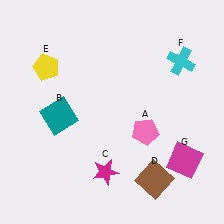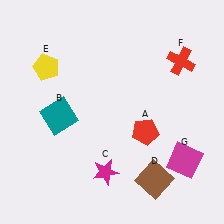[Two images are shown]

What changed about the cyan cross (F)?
In Image 1, F is cyan. In Image 2, it changed to red.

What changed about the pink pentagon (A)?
In Image 1, A is pink. In Image 2, it changed to red.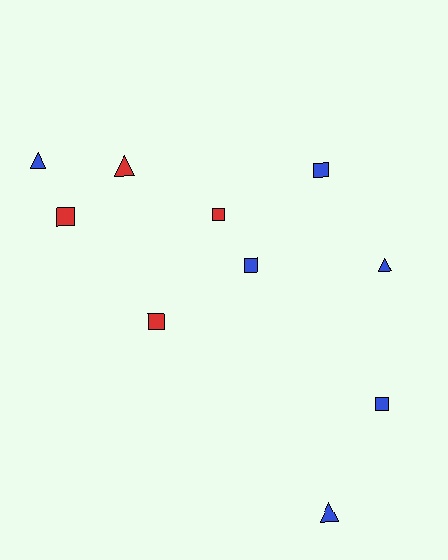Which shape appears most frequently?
Square, with 6 objects.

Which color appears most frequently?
Blue, with 6 objects.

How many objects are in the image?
There are 10 objects.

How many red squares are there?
There are 3 red squares.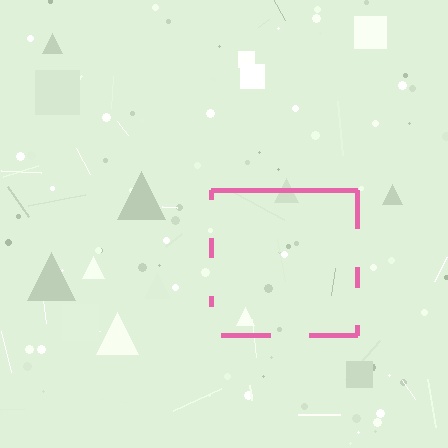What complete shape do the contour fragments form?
The contour fragments form a square.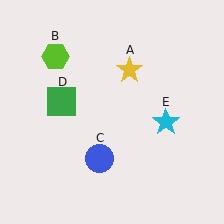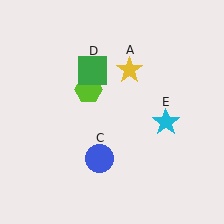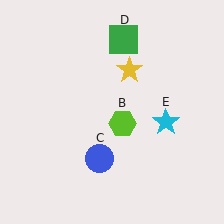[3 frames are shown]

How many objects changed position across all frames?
2 objects changed position: lime hexagon (object B), green square (object D).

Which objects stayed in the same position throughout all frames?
Yellow star (object A) and blue circle (object C) and cyan star (object E) remained stationary.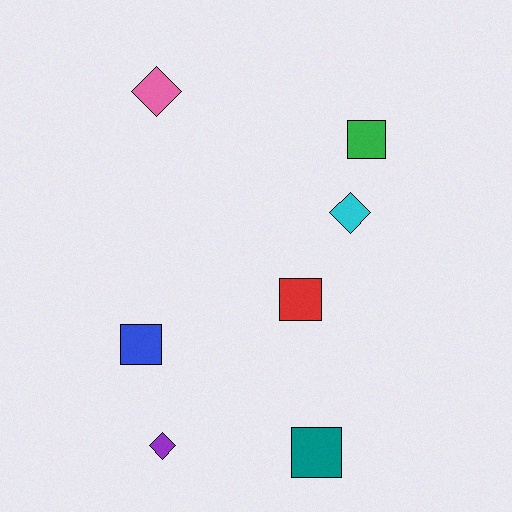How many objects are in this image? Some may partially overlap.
There are 7 objects.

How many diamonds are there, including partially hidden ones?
There are 3 diamonds.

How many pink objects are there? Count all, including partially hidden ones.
There is 1 pink object.